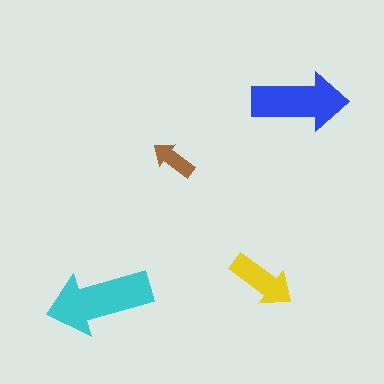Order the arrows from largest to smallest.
the cyan one, the blue one, the yellow one, the brown one.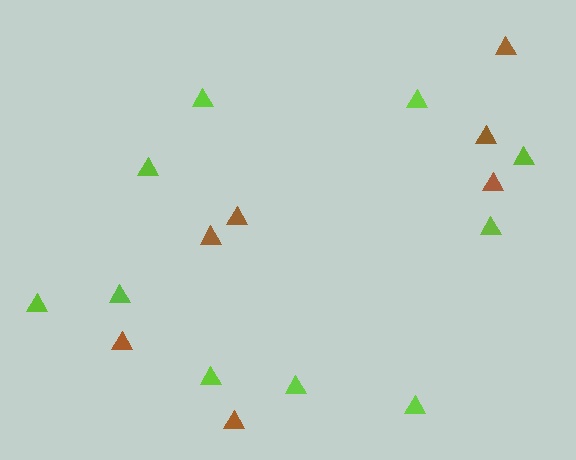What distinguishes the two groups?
There are 2 groups: one group of lime triangles (10) and one group of brown triangles (7).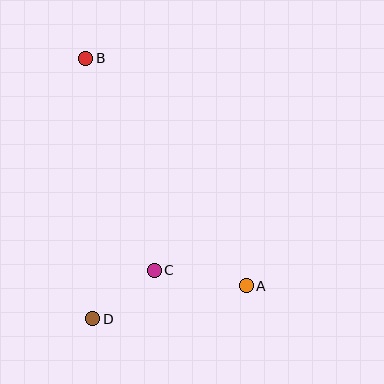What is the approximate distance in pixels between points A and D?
The distance between A and D is approximately 157 pixels.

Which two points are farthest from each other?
Points A and B are farthest from each other.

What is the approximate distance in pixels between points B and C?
The distance between B and C is approximately 223 pixels.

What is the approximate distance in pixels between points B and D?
The distance between B and D is approximately 260 pixels.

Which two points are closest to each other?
Points C and D are closest to each other.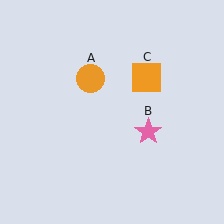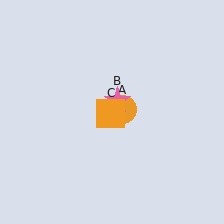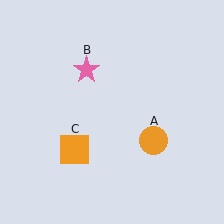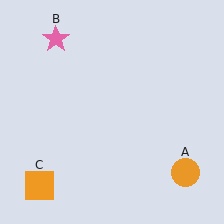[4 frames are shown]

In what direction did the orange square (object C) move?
The orange square (object C) moved down and to the left.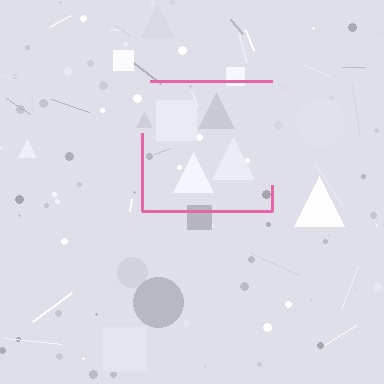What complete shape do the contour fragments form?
The contour fragments form a square.